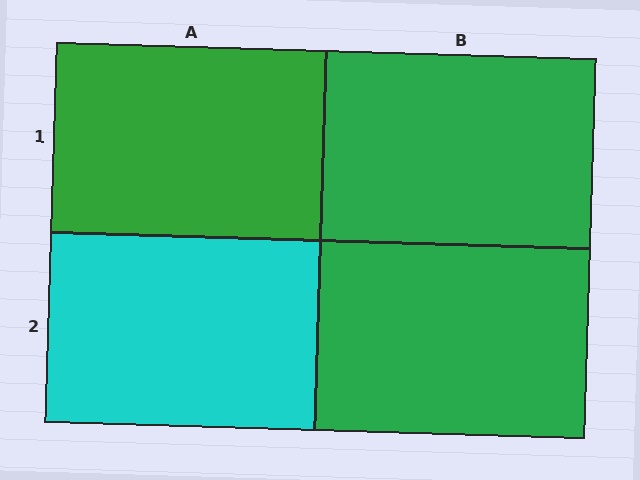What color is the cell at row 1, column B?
Green.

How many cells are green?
3 cells are green.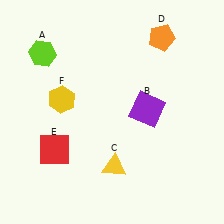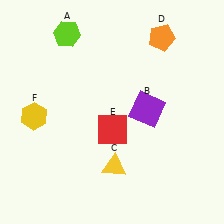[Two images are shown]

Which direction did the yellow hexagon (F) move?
The yellow hexagon (F) moved left.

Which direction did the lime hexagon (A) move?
The lime hexagon (A) moved right.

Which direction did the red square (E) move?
The red square (E) moved right.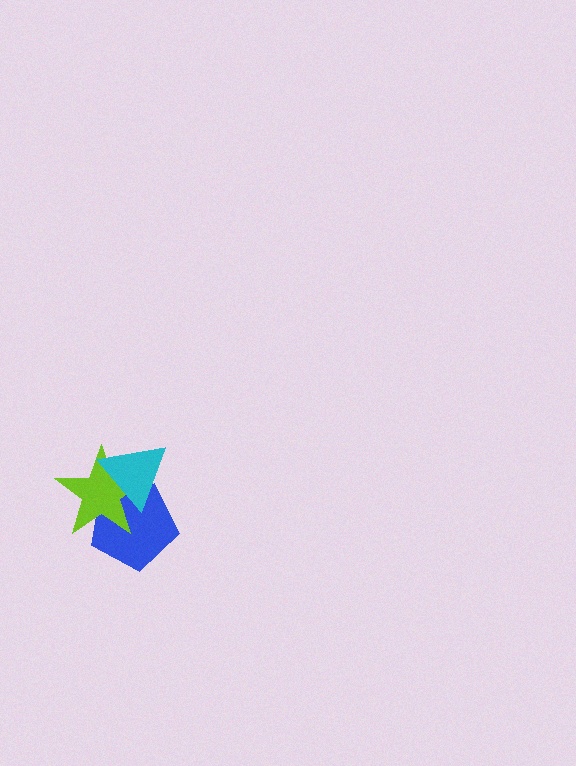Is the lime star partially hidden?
Yes, it is partially covered by another shape.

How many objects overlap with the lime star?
2 objects overlap with the lime star.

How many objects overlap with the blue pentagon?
2 objects overlap with the blue pentagon.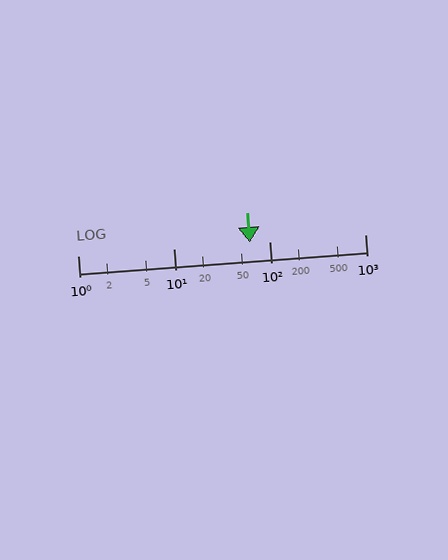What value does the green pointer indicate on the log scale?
The pointer indicates approximately 63.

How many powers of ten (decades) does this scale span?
The scale spans 3 decades, from 1 to 1000.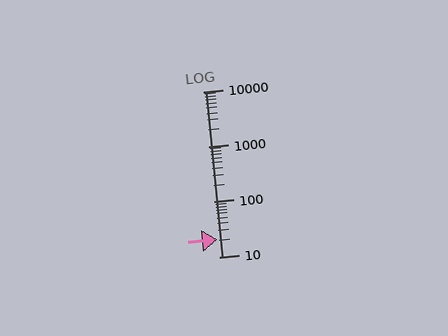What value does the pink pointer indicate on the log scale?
The pointer indicates approximately 21.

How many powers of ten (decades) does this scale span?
The scale spans 3 decades, from 10 to 10000.